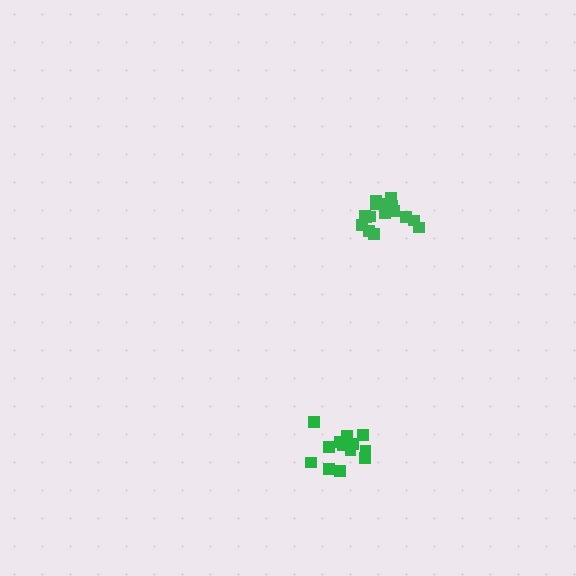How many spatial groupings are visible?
There are 2 spatial groupings.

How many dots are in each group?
Group 1: 13 dots, Group 2: 18 dots (31 total).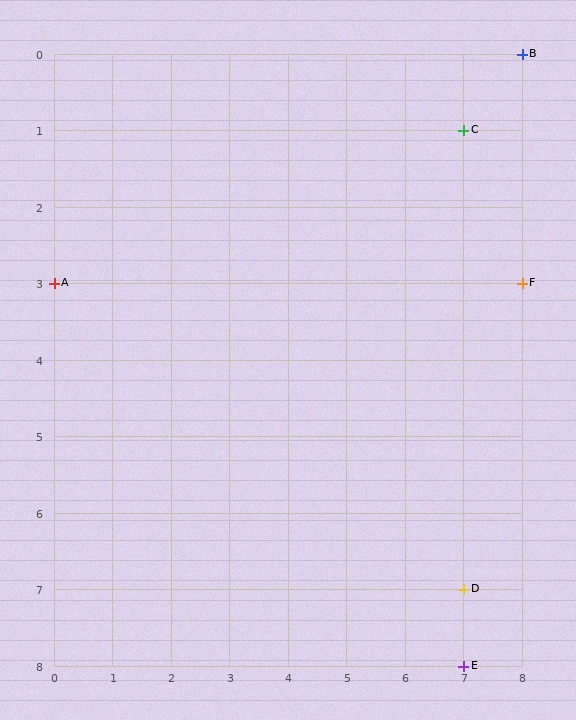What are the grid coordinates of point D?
Point D is at grid coordinates (7, 7).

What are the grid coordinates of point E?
Point E is at grid coordinates (7, 8).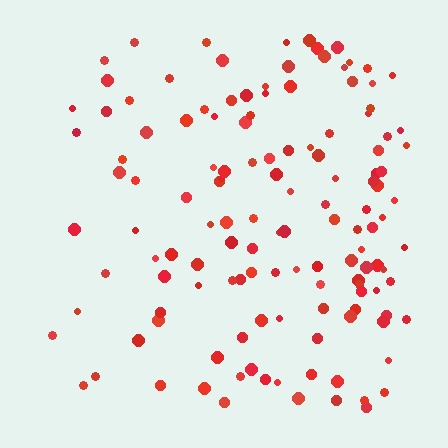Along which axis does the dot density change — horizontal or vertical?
Horizontal.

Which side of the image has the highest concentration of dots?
The right.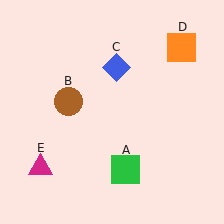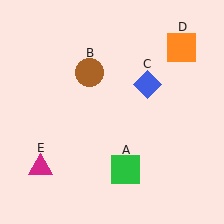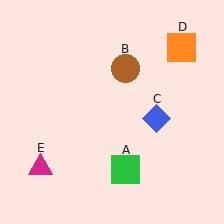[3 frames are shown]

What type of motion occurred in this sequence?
The brown circle (object B), blue diamond (object C) rotated clockwise around the center of the scene.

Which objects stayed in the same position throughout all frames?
Green square (object A) and orange square (object D) and magenta triangle (object E) remained stationary.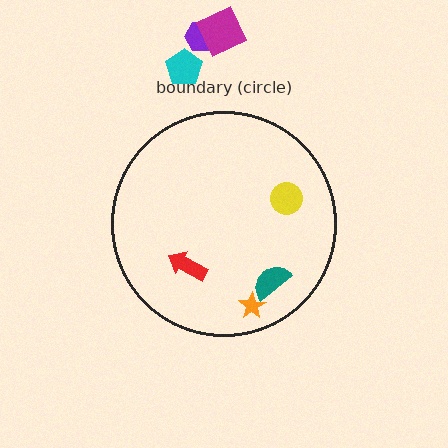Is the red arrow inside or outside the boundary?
Inside.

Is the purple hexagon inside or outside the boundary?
Outside.